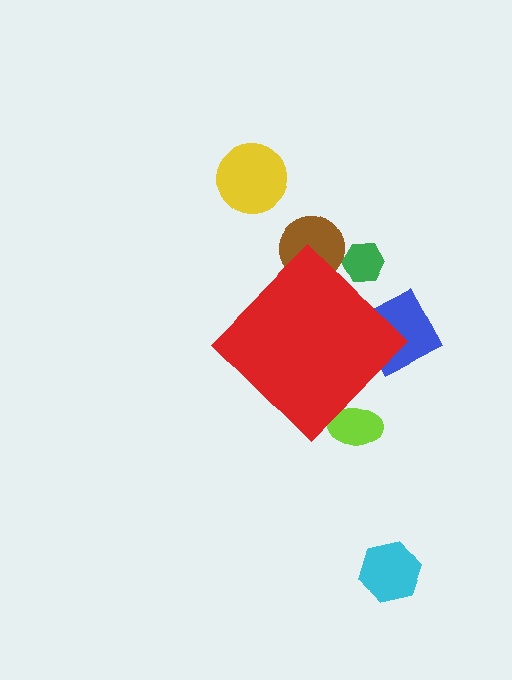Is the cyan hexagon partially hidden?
No, the cyan hexagon is fully visible.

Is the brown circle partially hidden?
Yes, the brown circle is partially hidden behind the red diamond.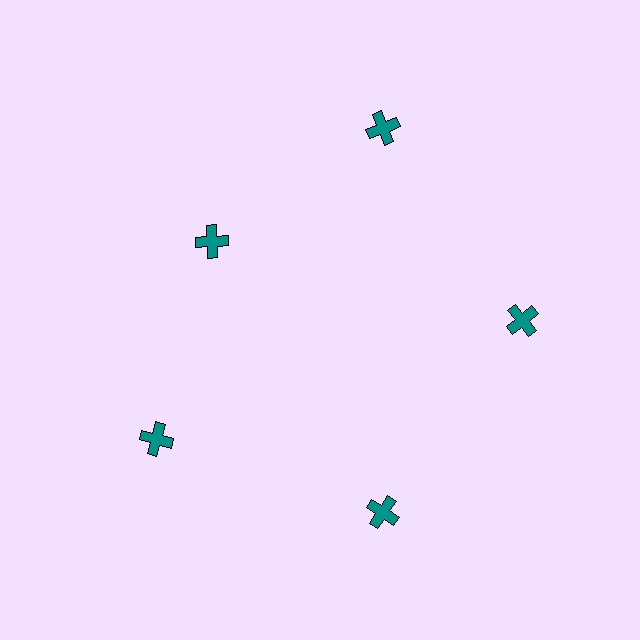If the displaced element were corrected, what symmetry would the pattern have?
It would have 5-fold rotational symmetry — the pattern would map onto itself every 72 degrees.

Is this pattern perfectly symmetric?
No. The 5 teal crosses are arranged in a ring, but one element near the 10 o'clock position is pulled inward toward the center, breaking the 5-fold rotational symmetry.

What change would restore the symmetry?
The symmetry would be restored by moving it outward, back onto the ring so that all 5 crosses sit at equal angles and equal distance from the center.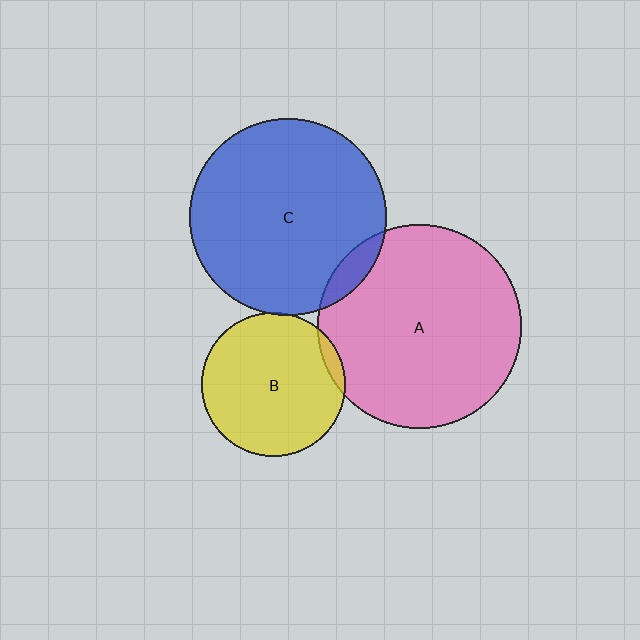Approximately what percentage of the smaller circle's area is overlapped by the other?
Approximately 5%.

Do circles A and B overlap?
Yes.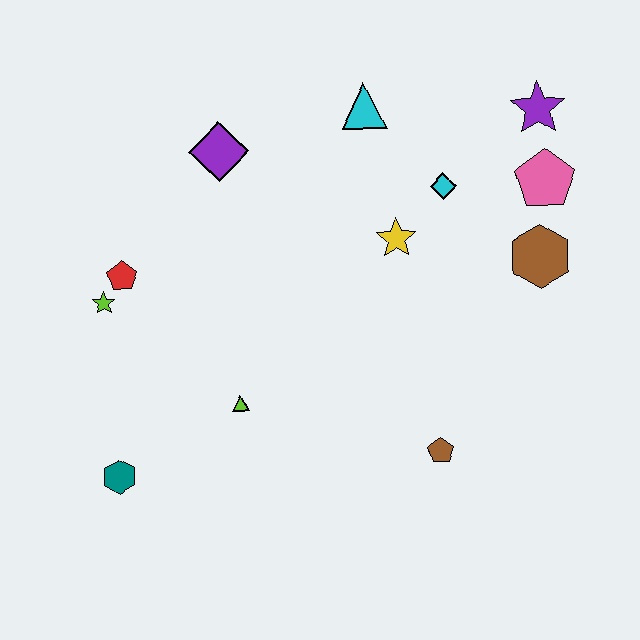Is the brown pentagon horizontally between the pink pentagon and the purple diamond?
Yes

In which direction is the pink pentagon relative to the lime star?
The pink pentagon is to the right of the lime star.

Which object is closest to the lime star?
The red pentagon is closest to the lime star.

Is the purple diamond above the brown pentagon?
Yes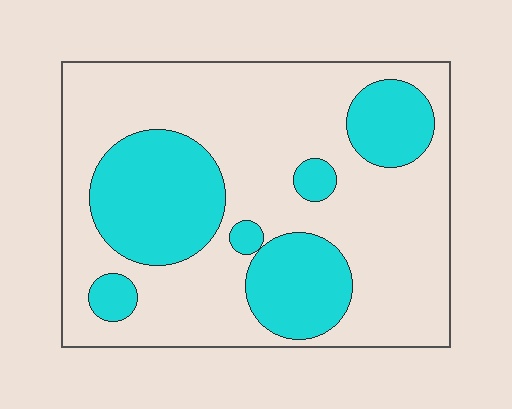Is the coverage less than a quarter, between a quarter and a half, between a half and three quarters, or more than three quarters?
Between a quarter and a half.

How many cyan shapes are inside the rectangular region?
6.